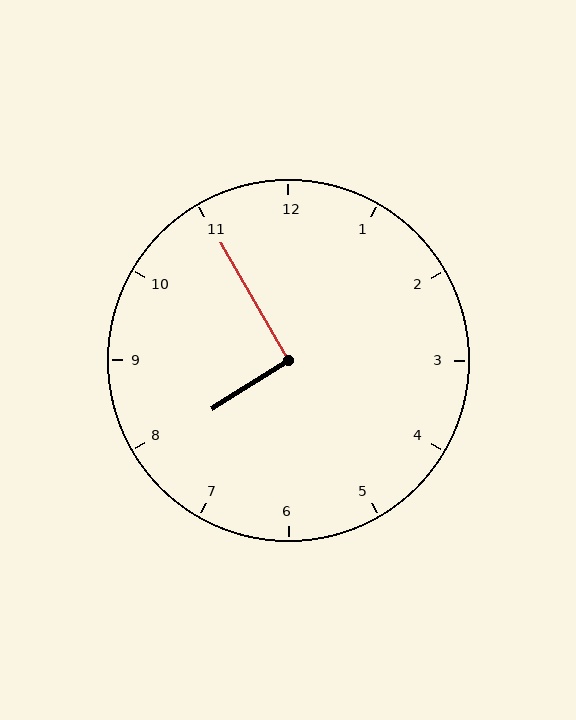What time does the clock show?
7:55.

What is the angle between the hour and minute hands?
Approximately 92 degrees.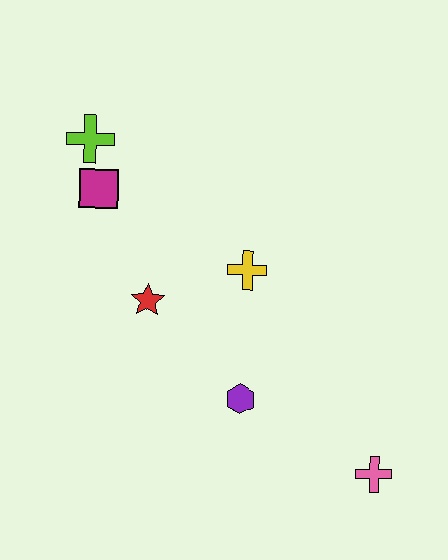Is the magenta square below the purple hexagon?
No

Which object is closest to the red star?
The yellow cross is closest to the red star.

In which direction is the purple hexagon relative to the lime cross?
The purple hexagon is below the lime cross.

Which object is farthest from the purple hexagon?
The lime cross is farthest from the purple hexagon.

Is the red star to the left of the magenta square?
No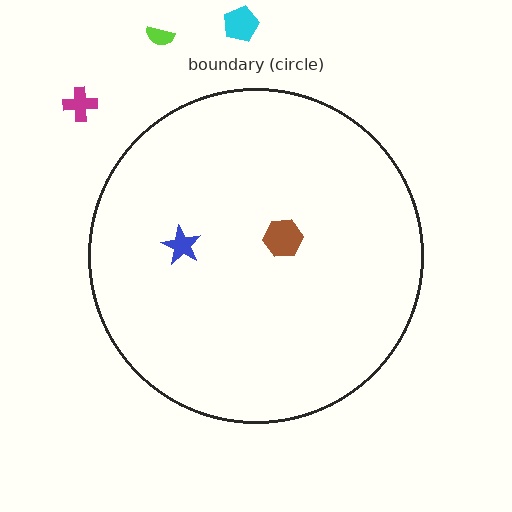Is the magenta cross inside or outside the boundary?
Outside.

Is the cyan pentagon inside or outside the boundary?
Outside.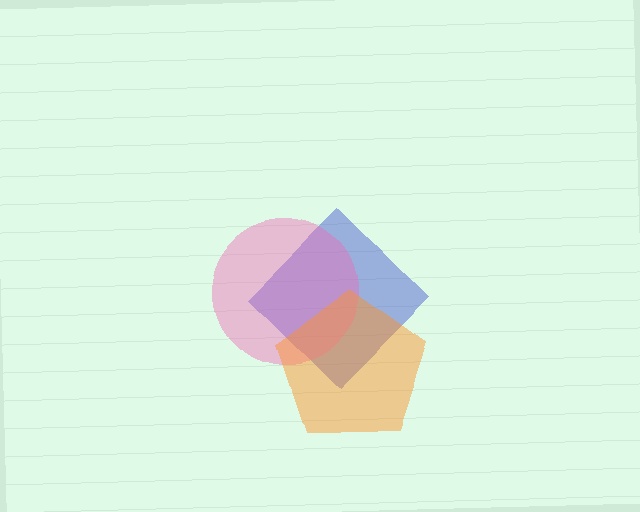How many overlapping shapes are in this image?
There are 3 overlapping shapes in the image.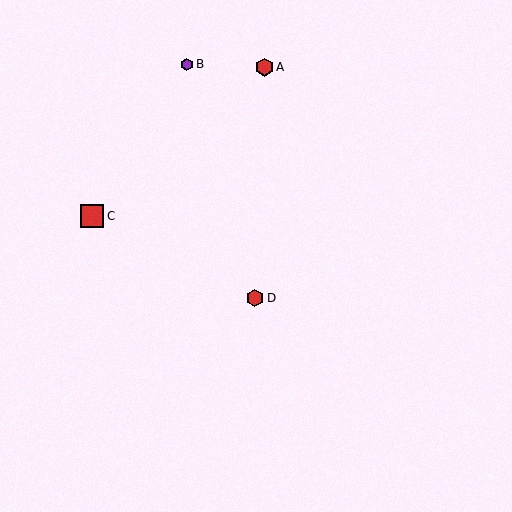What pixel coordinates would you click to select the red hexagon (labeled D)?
Click at (255, 298) to select the red hexagon D.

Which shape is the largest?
The red square (labeled C) is the largest.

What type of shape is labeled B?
Shape B is a purple hexagon.